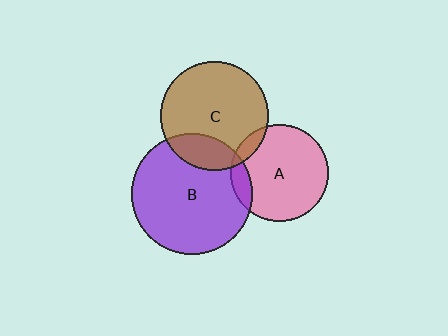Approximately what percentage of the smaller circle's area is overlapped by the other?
Approximately 20%.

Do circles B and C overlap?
Yes.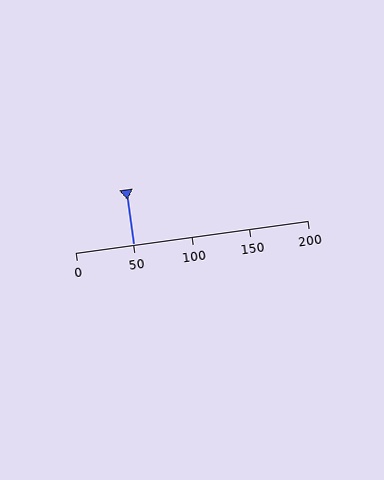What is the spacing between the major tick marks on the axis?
The major ticks are spaced 50 apart.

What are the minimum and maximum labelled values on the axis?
The axis runs from 0 to 200.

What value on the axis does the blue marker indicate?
The marker indicates approximately 50.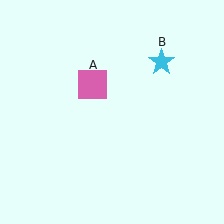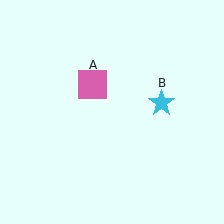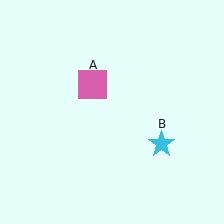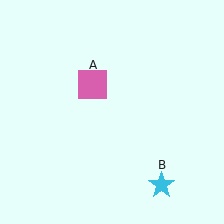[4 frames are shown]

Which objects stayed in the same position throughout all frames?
Pink square (object A) remained stationary.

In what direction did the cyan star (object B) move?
The cyan star (object B) moved down.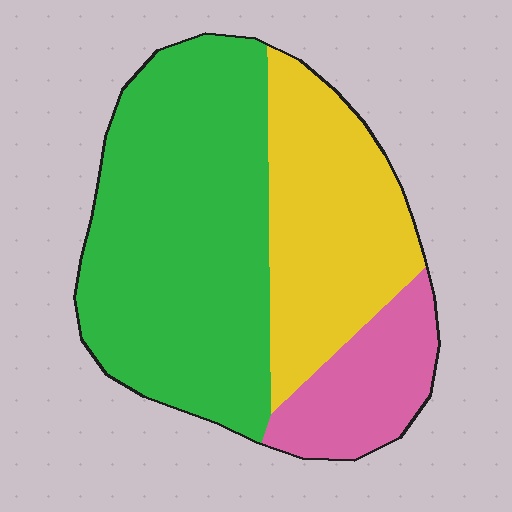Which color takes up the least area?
Pink, at roughly 15%.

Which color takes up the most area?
Green, at roughly 55%.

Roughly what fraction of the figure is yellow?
Yellow takes up about one third (1/3) of the figure.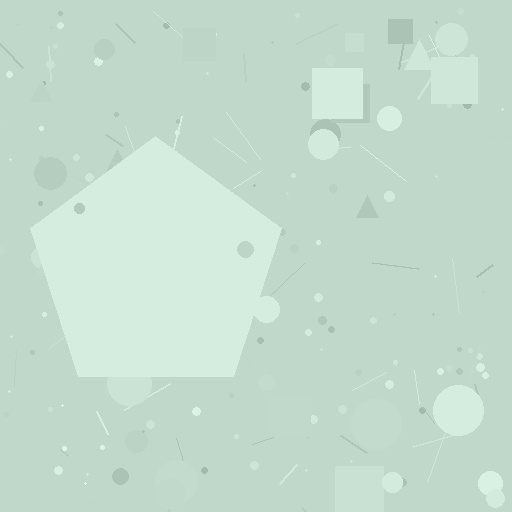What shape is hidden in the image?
A pentagon is hidden in the image.